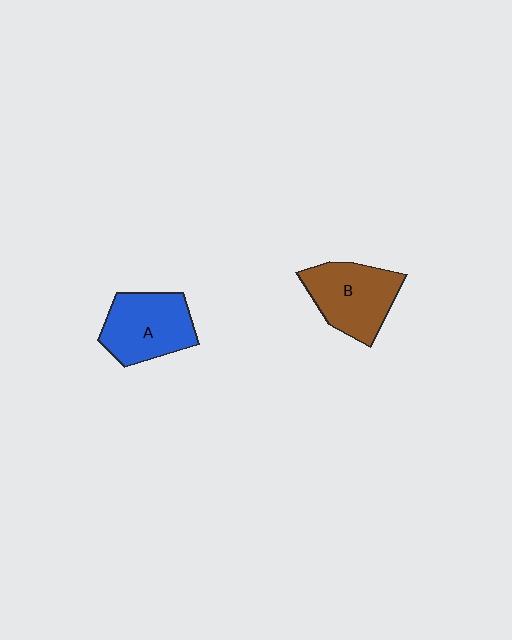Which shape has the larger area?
Shape A (blue).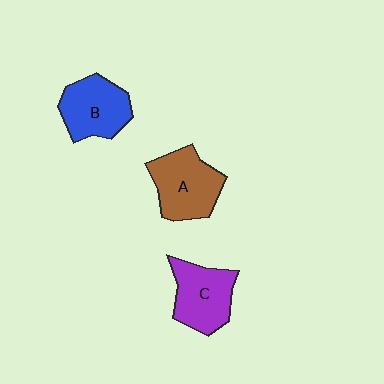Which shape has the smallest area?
Shape B (blue).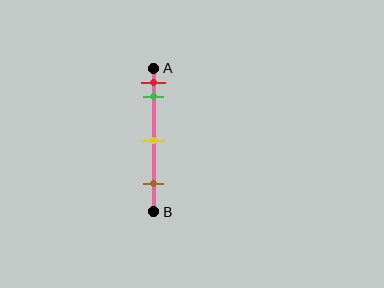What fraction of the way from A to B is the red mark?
The red mark is approximately 10% (0.1) of the way from A to B.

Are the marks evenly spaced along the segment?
No, the marks are not evenly spaced.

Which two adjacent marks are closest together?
The red and green marks are the closest adjacent pair.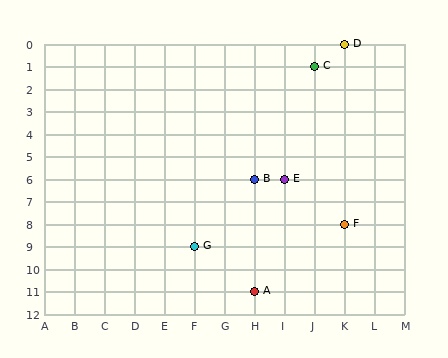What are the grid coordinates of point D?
Point D is at grid coordinates (K, 0).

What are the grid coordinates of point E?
Point E is at grid coordinates (I, 6).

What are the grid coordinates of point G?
Point G is at grid coordinates (F, 9).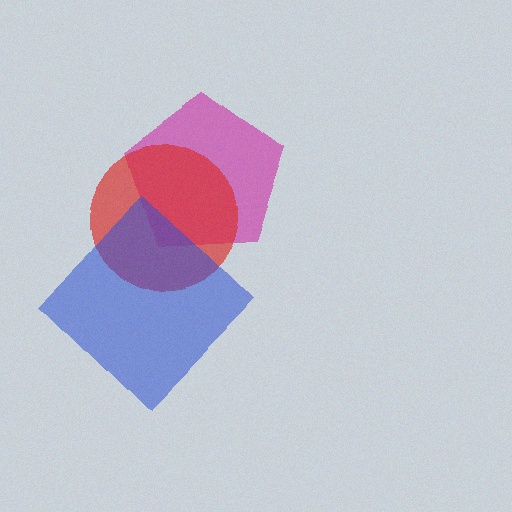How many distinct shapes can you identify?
There are 3 distinct shapes: a magenta pentagon, a red circle, a blue diamond.